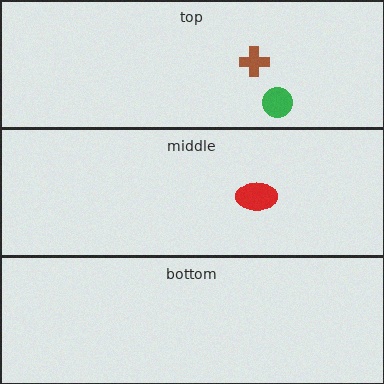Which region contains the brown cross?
The top region.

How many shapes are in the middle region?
1.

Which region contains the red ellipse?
The middle region.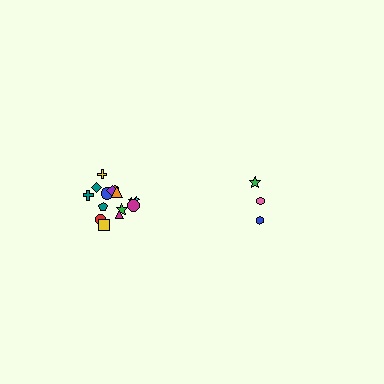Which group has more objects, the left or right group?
The left group.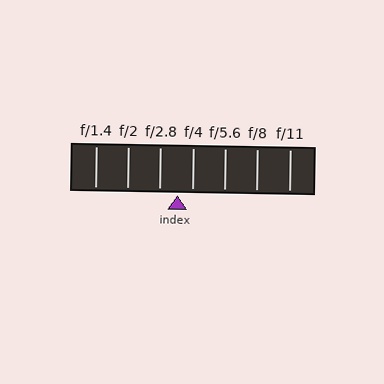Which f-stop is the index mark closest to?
The index mark is closest to f/4.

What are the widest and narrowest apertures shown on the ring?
The widest aperture shown is f/1.4 and the narrowest is f/11.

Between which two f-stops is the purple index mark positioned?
The index mark is between f/2.8 and f/4.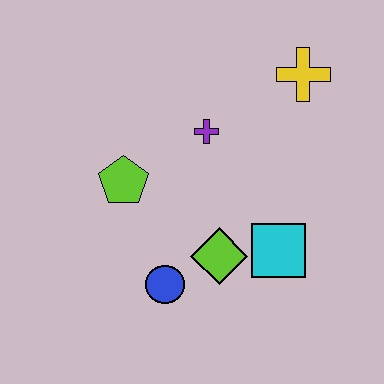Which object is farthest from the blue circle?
The yellow cross is farthest from the blue circle.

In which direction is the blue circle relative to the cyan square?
The blue circle is to the left of the cyan square.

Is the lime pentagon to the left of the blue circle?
Yes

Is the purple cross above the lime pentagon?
Yes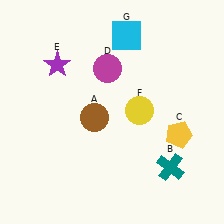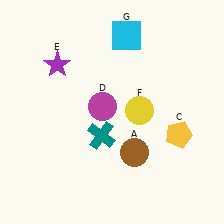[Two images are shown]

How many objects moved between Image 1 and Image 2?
3 objects moved between the two images.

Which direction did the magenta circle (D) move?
The magenta circle (D) moved down.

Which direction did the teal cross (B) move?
The teal cross (B) moved left.